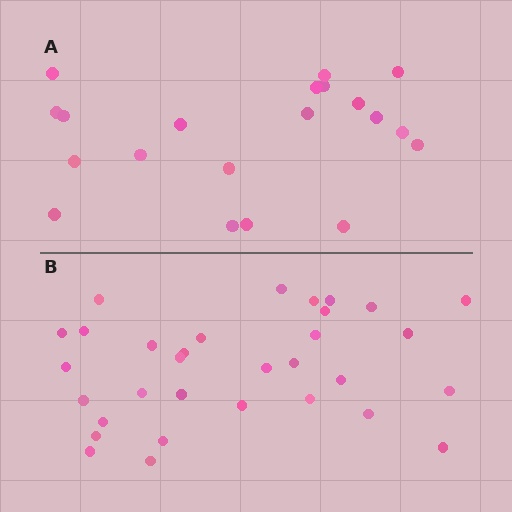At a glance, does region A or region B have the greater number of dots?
Region B (the bottom region) has more dots.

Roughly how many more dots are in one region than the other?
Region B has roughly 12 or so more dots than region A.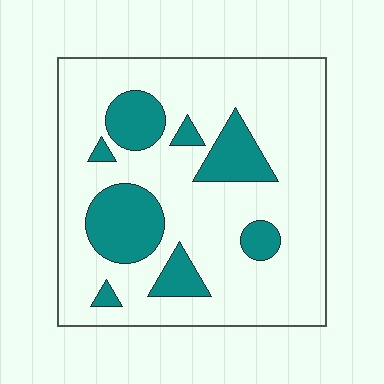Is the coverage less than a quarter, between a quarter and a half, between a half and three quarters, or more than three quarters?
Less than a quarter.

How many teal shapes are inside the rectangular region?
8.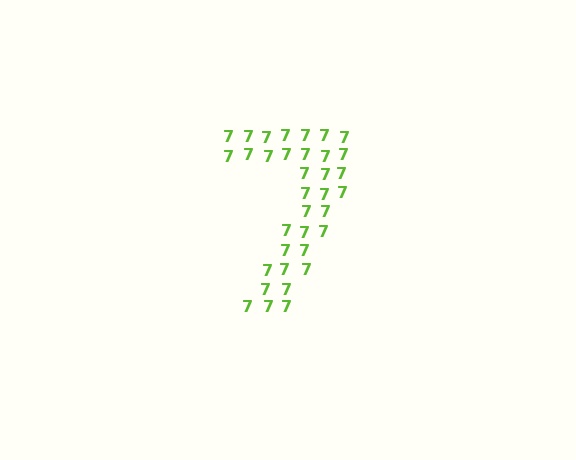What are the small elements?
The small elements are digit 7's.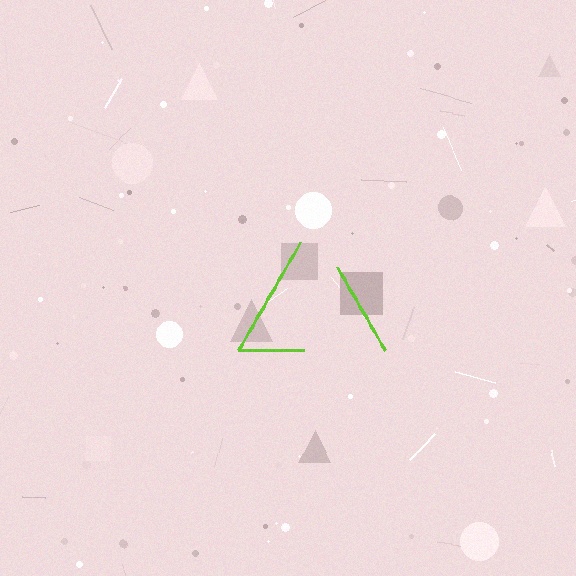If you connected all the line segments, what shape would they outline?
They would outline a triangle.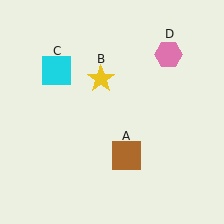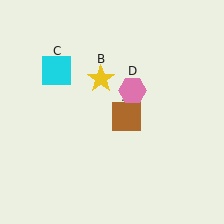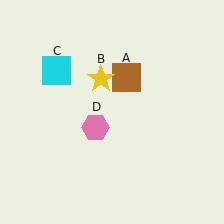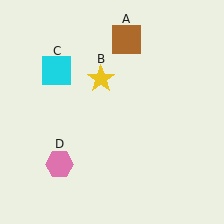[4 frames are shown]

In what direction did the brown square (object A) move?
The brown square (object A) moved up.